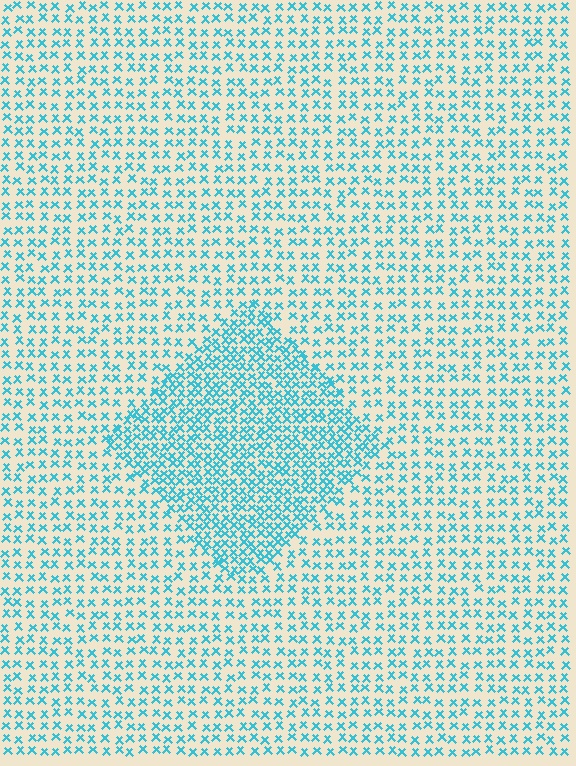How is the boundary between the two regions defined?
The boundary is defined by a change in element density (approximately 2.0x ratio). All elements are the same color, size, and shape.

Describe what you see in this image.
The image contains small cyan elements arranged at two different densities. A diamond-shaped region is visible where the elements are more densely packed than the surrounding area.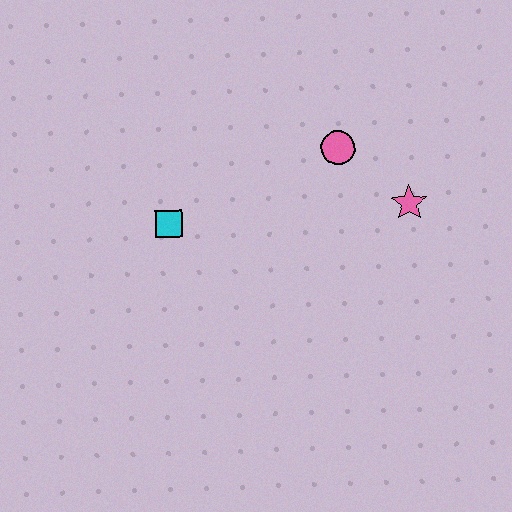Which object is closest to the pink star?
The pink circle is closest to the pink star.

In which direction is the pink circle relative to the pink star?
The pink circle is to the left of the pink star.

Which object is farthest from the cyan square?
The pink star is farthest from the cyan square.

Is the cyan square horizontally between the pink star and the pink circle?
No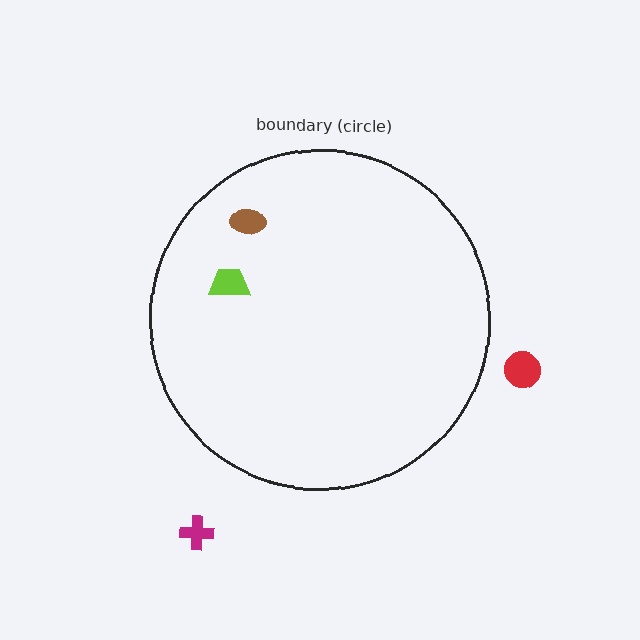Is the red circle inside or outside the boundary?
Outside.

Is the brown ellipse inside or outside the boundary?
Inside.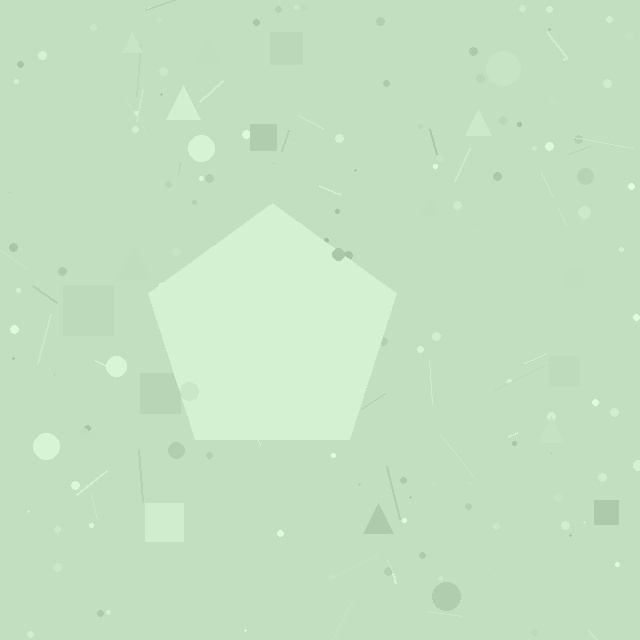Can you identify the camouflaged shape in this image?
The camouflaged shape is a pentagon.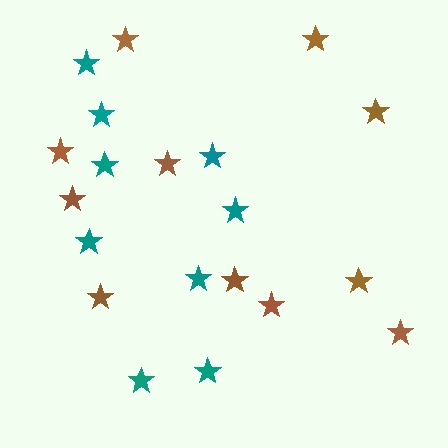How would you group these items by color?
There are 2 groups: one group of brown stars (11) and one group of teal stars (9).